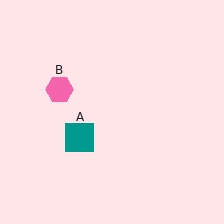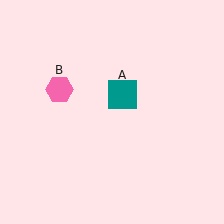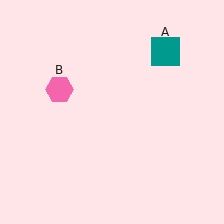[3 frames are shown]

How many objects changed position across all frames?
1 object changed position: teal square (object A).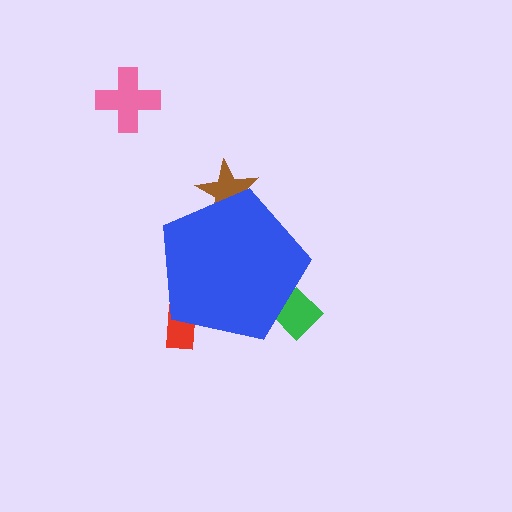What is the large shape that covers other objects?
A blue pentagon.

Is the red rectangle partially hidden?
Yes, the red rectangle is partially hidden behind the blue pentagon.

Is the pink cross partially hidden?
No, the pink cross is fully visible.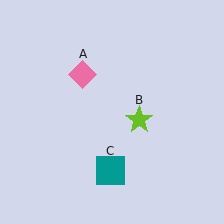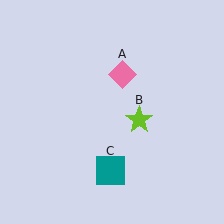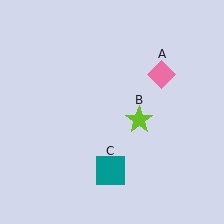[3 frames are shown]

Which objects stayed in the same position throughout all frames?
Lime star (object B) and teal square (object C) remained stationary.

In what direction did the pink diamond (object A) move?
The pink diamond (object A) moved right.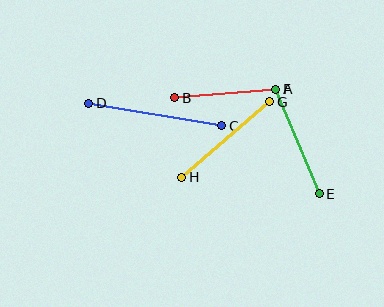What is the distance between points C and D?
The distance is approximately 135 pixels.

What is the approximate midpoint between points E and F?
The midpoint is at approximately (297, 142) pixels.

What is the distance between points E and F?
The distance is approximately 113 pixels.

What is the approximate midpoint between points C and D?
The midpoint is at approximately (155, 115) pixels.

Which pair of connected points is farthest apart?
Points C and D are farthest apart.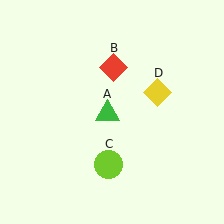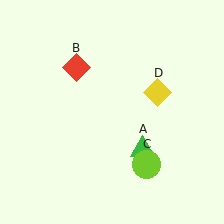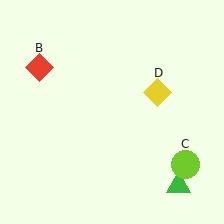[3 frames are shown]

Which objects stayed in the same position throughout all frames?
Yellow diamond (object D) remained stationary.